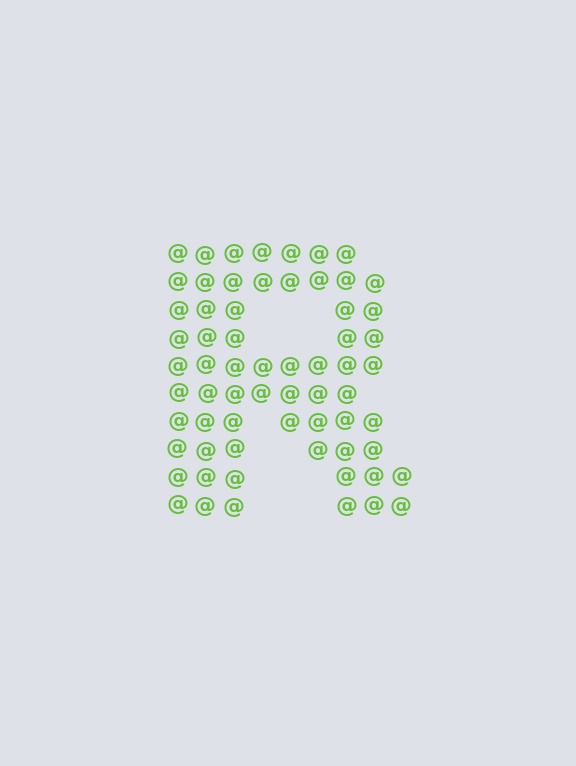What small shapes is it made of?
It is made of small at signs.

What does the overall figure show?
The overall figure shows the letter R.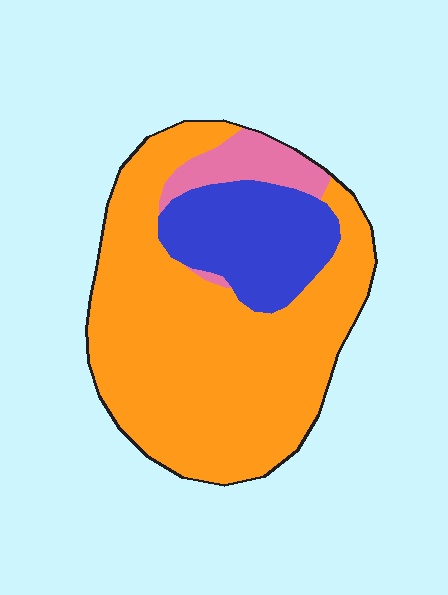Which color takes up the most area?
Orange, at roughly 70%.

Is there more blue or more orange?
Orange.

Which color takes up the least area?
Pink, at roughly 10%.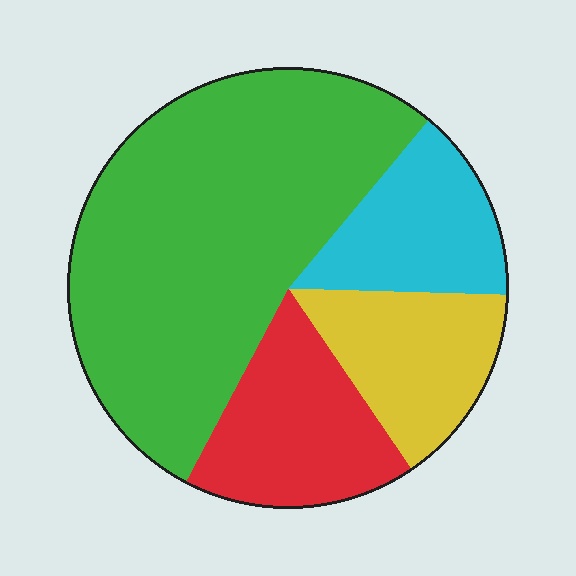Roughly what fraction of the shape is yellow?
Yellow covers 15% of the shape.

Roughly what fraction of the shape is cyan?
Cyan covers roughly 15% of the shape.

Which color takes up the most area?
Green, at roughly 55%.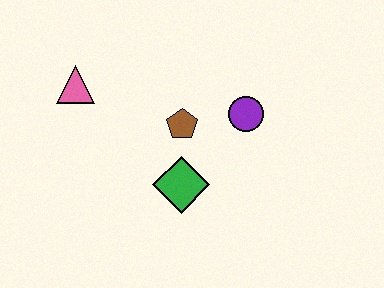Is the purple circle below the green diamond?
No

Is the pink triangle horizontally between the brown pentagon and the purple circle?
No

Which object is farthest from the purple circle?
The pink triangle is farthest from the purple circle.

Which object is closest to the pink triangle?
The brown pentagon is closest to the pink triangle.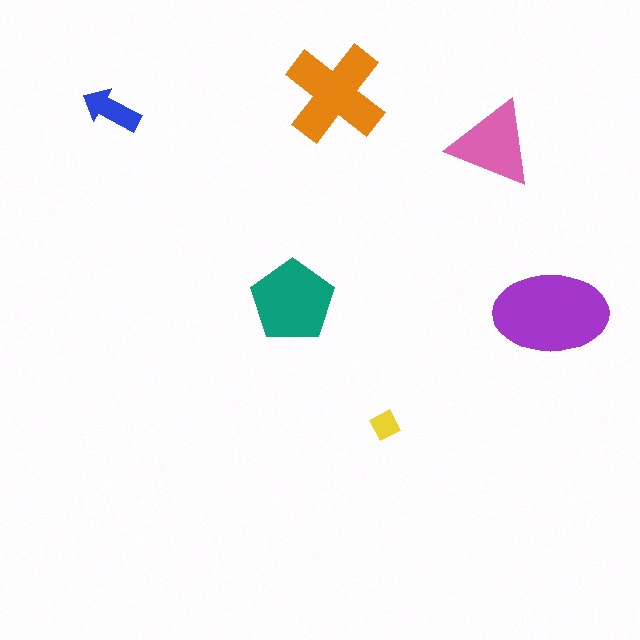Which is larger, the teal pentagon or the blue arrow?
The teal pentagon.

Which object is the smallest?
The yellow diamond.